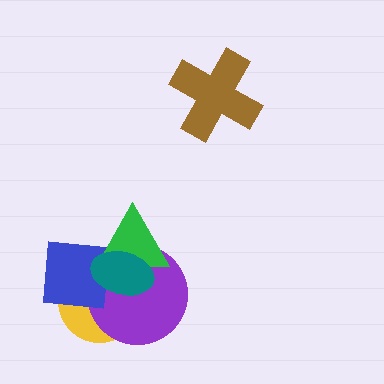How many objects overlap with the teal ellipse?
4 objects overlap with the teal ellipse.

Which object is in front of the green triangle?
The teal ellipse is in front of the green triangle.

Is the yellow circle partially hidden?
Yes, it is partially covered by another shape.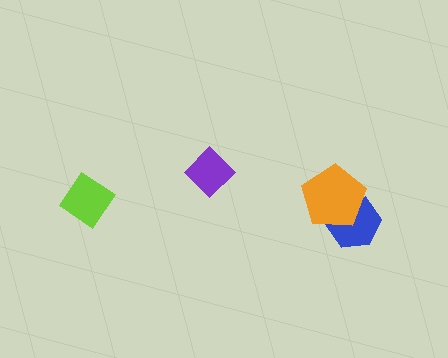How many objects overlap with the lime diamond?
0 objects overlap with the lime diamond.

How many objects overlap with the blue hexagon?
1 object overlaps with the blue hexagon.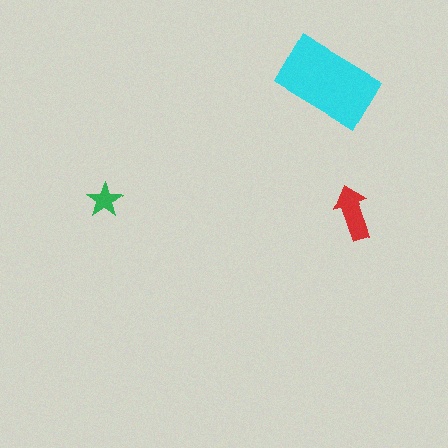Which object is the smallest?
The green star.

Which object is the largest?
The cyan rectangle.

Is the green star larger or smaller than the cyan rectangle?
Smaller.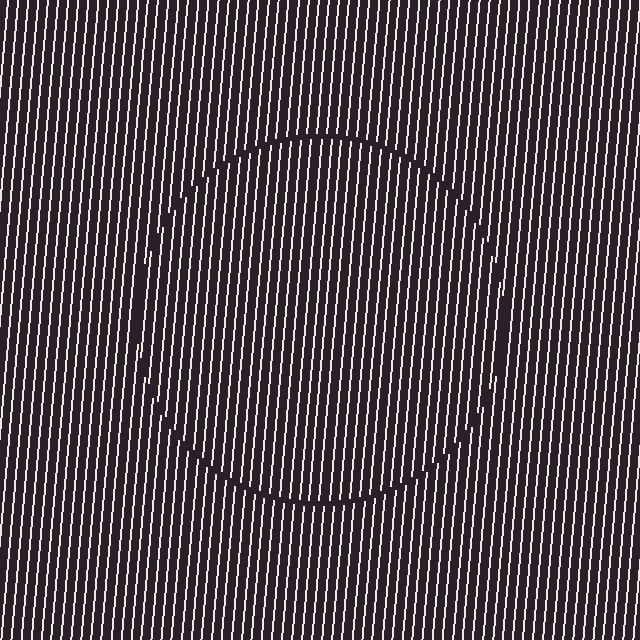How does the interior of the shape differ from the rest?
The interior of the shape contains the same grating, shifted by half a period — the contour is defined by the phase discontinuity where line-ends from the inner and outer gratings abut.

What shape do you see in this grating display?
An illusory circle. The interior of the shape contains the same grating, shifted by half a period — the contour is defined by the phase discontinuity where line-ends from the inner and outer gratings abut.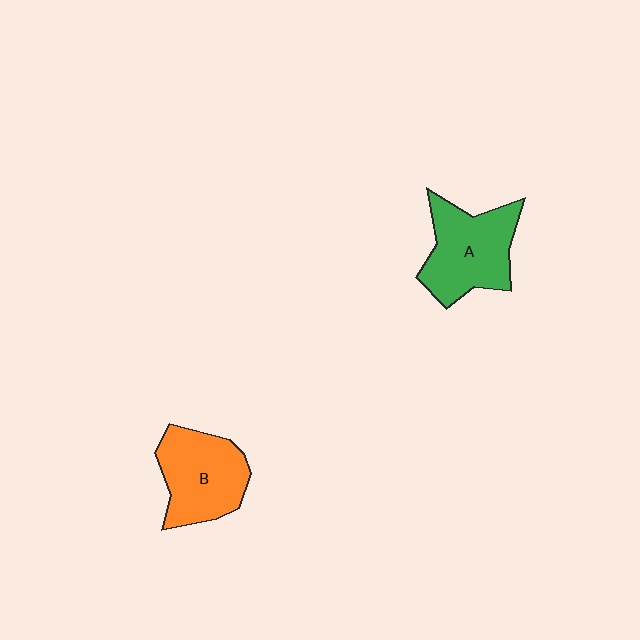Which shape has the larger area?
Shape A (green).